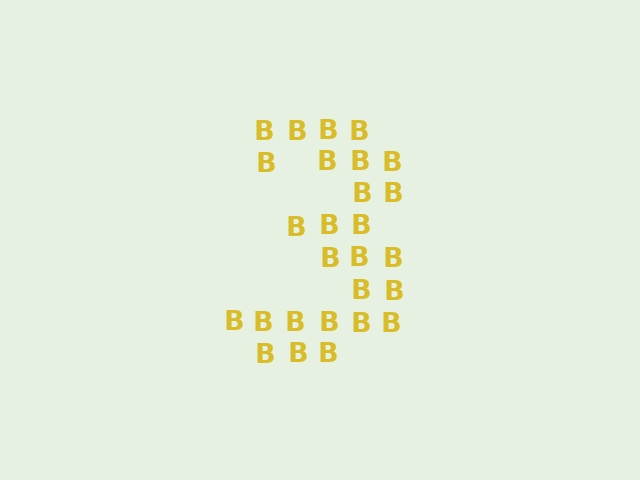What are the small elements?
The small elements are letter B's.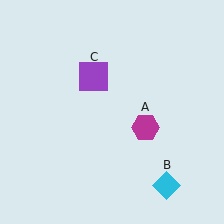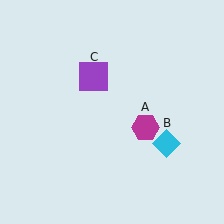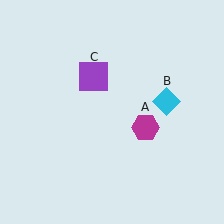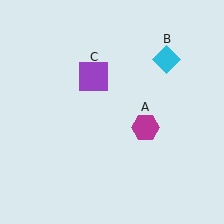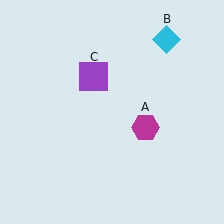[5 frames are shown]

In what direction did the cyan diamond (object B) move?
The cyan diamond (object B) moved up.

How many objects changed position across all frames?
1 object changed position: cyan diamond (object B).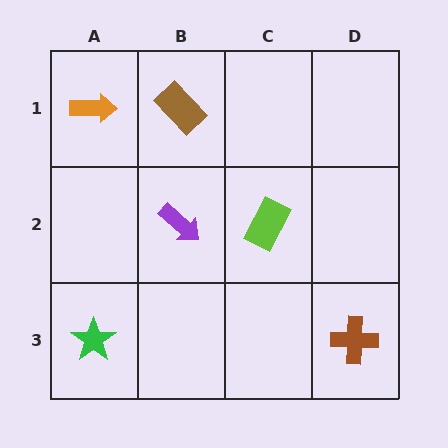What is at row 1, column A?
An orange arrow.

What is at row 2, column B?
A purple arrow.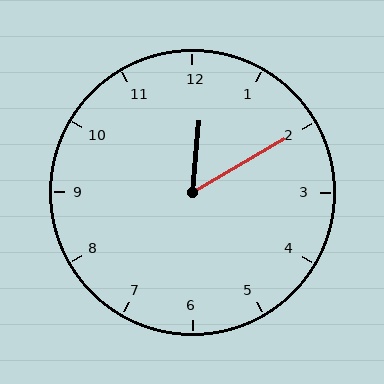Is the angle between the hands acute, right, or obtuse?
It is acute.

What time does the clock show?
12:10.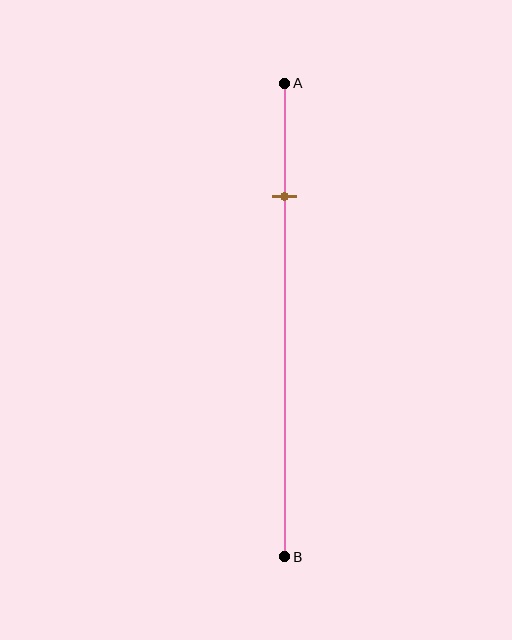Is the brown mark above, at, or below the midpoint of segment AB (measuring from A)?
The brown mark is above the midpoint of segment AB.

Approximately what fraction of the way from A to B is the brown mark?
The brown mark is approximately 25% of the way from A to B.